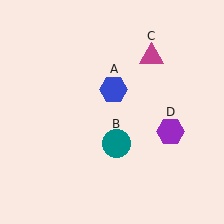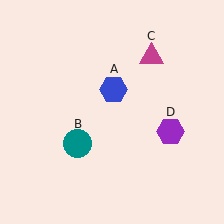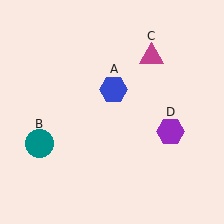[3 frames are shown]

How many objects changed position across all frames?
1 object changed position: teal circle (object B).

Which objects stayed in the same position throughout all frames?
Blue hexagon (object A) and magenta triangle (object C) and purple hexagon (object D) remained stationary.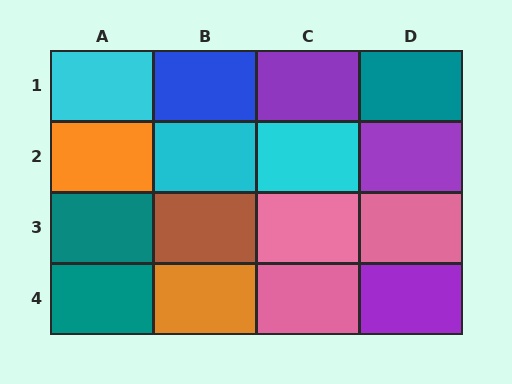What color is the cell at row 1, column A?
Cyan.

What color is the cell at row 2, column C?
Cyan.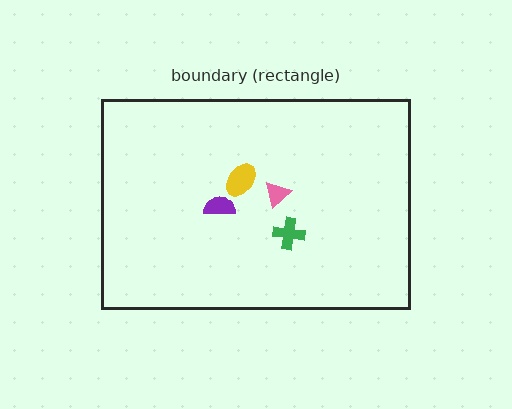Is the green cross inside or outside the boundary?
Inside.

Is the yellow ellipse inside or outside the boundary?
Inside.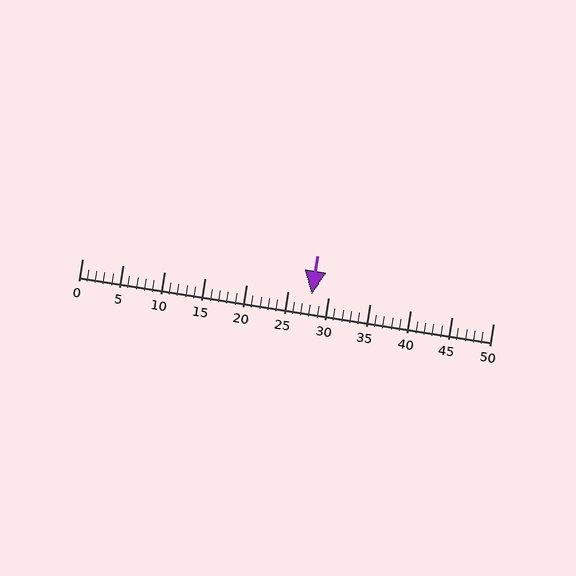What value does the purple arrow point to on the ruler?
The purple arrow points to approximately 28.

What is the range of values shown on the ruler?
The ruler shows values from 0 to 50.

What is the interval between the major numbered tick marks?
The major tick marks are spaced 5 units apart.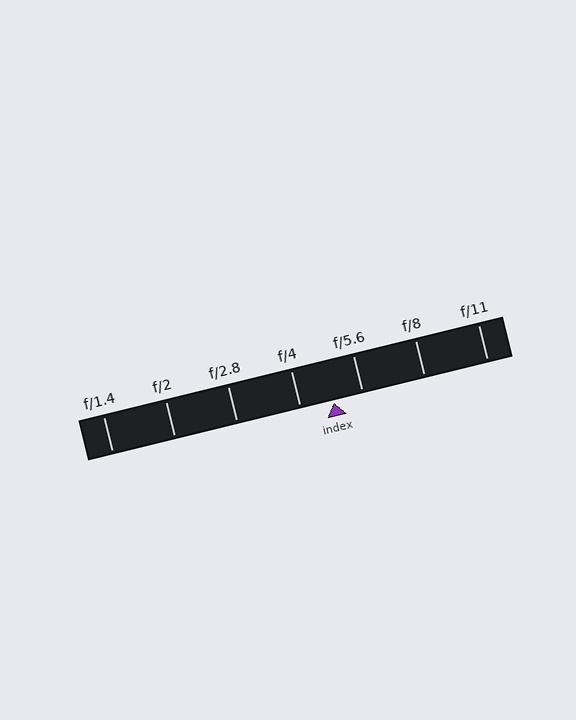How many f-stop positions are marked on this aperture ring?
There are 7 f-stop positions marked.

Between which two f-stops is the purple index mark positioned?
The index mark is between f/4 and f/5.6.